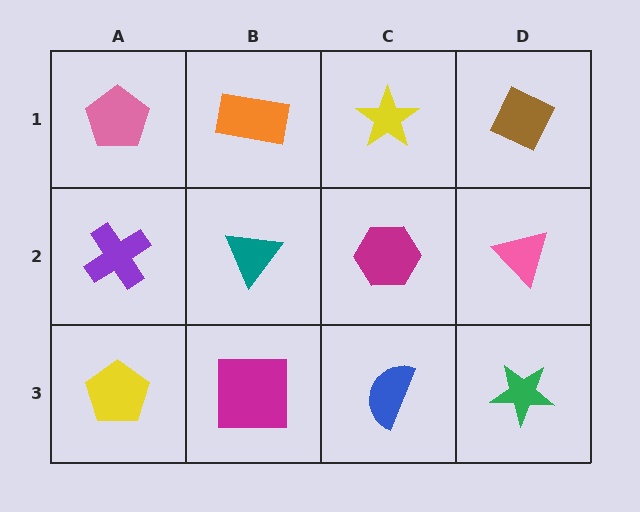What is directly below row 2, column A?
A yellow pentagon.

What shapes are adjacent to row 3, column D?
A pink triangle (row 2, column D), a blue semicircle (row 3, column C).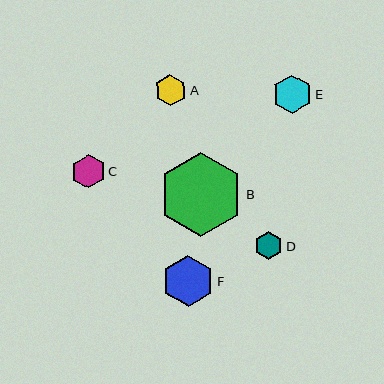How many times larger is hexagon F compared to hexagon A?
Hexagon F is approximately 1.6 times the size of hexagon A.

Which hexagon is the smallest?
Hexagon D is the smallest with a size of approximately 28 pixels.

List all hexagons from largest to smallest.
From largest to smallest: B, F, E, C, A, D.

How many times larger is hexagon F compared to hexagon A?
Hexagon F is approximately 1.6 times the size of hexagon A.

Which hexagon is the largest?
Hexagon B is the largest with a size of approximately 84 pixels.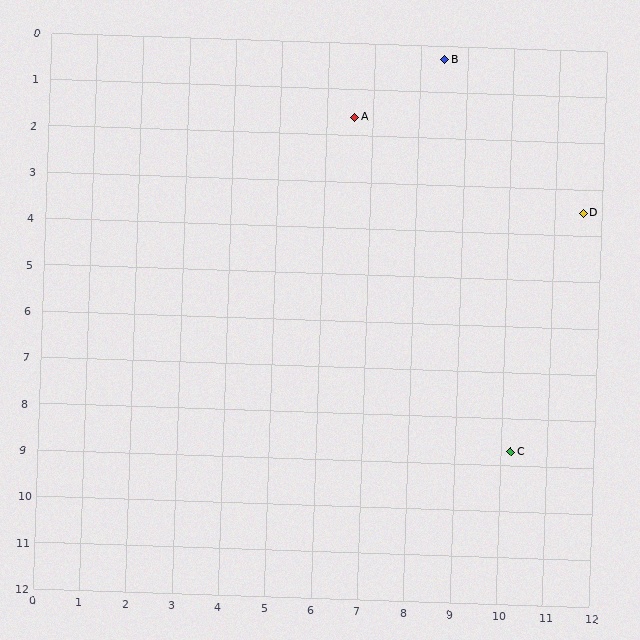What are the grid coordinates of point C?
Point C is at approximately (10.2, 8.7).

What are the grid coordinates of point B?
Point B is at approximately (8.5, 0.3).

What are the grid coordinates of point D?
Point D is at approximately (11.6, 3.5).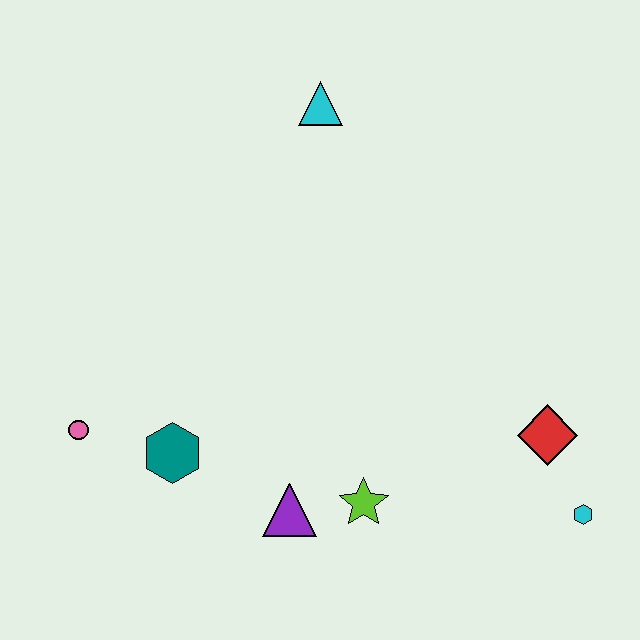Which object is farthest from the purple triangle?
The cyan triangle is farthest from the purple triangle.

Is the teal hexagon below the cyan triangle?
Yes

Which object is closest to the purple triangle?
The lime star is closest to the purple triangle.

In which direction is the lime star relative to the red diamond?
The lime star is to the left of the red diamond.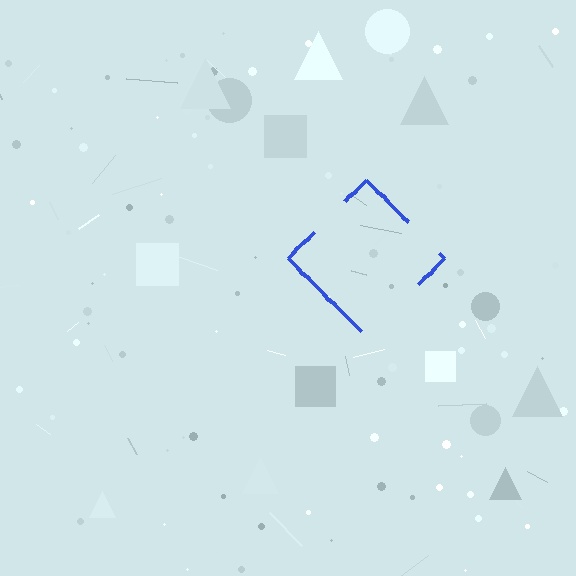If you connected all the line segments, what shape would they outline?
They would outline a diamond.